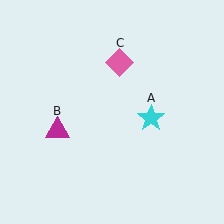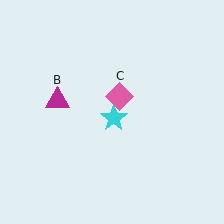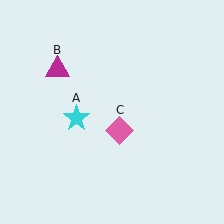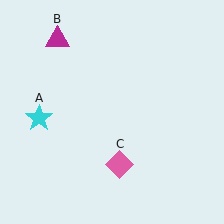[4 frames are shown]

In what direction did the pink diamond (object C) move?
The pink diamond (object C) moved down.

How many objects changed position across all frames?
3 objects changed position: cyan star (object A), magenta triangle (object B), pink diamond (object C).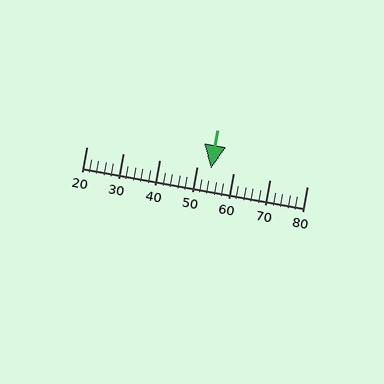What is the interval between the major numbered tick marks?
The major tick marks are spaced 10 units apart.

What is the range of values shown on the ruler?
The ruler shows values from 20 to 80.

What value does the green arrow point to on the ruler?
The green arrow points to approximately 54.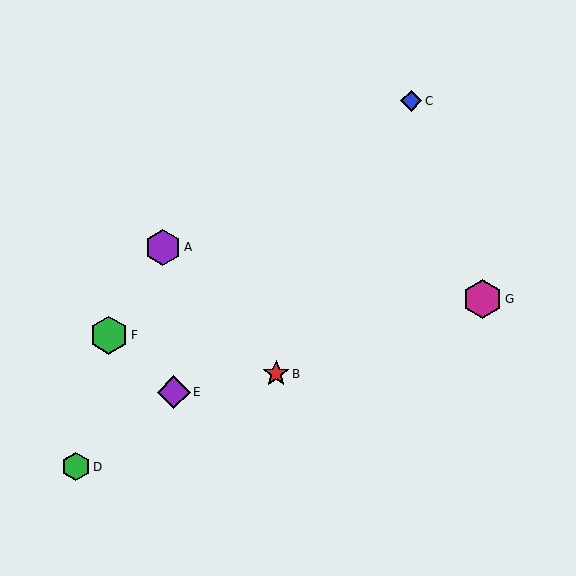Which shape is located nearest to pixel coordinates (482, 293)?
The magenta hexagon (labeled G) at (483, 299) is nearest to that location.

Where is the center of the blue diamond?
The center of the blue diamond is at (411, 101).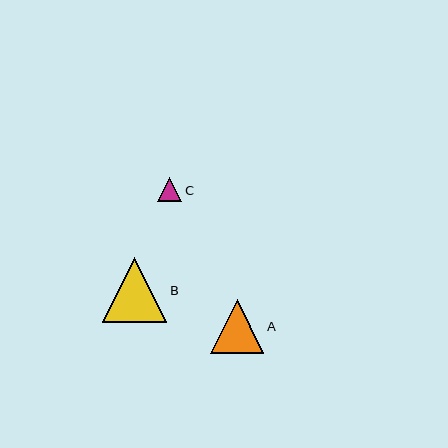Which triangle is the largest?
Triangle B is the largest with a size of approximately 65 pixels.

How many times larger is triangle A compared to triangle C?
Triangle A is approximately 2.2 times the size of triangle C.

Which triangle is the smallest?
Triangle C is the smallest with a size of approximately 24 pixels.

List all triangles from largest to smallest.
From largest to smallest: B, A, C.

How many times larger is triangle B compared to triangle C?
Triangle B is approximately 2.6 times the size of triangle C.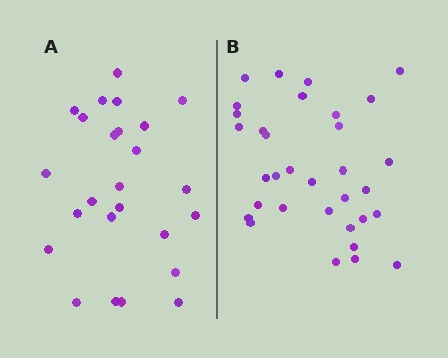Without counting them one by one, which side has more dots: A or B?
Region B (the right region) has more dots.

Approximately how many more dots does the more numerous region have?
Region B has roughly 8 or so more dots than region A.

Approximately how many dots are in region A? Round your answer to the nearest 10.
About 20 dots. (The exact count is 25, which rounds to 20.)